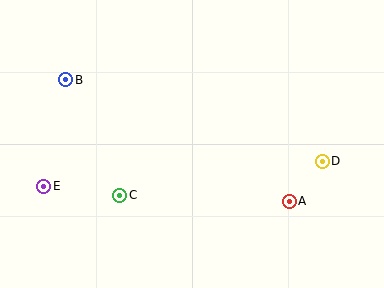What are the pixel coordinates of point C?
Point C is at (120, 195).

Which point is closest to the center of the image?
Point C at (120, 195) is closest to the center.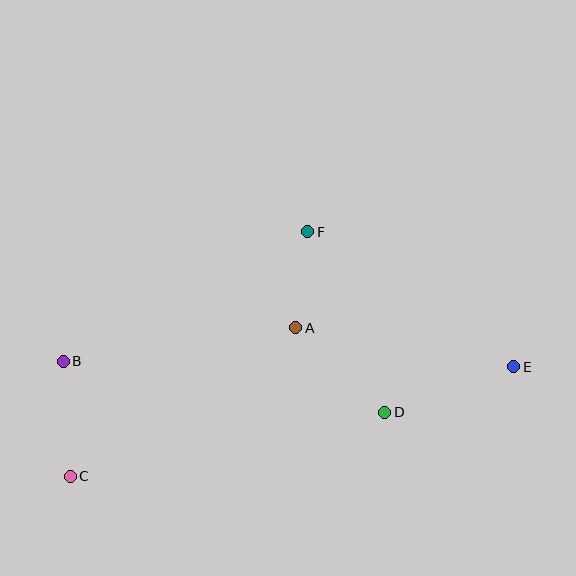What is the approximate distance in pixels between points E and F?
The distance between E and F is approximately 246 pixels.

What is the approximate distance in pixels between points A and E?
The distance between A and E is approximately 221 pixels.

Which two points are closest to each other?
Points A and F are closest to each other.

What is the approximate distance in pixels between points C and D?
The distance between C and D is approximately 321 pixels.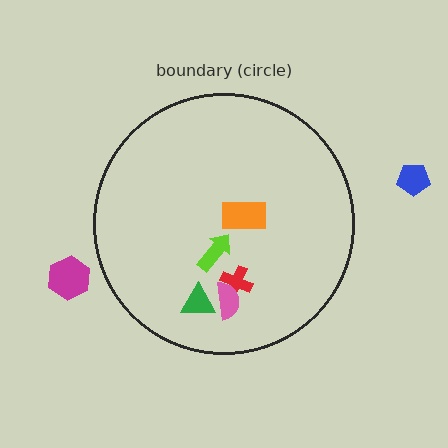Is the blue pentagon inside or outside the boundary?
Outside.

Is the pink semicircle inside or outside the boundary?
Inside.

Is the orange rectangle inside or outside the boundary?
Inside.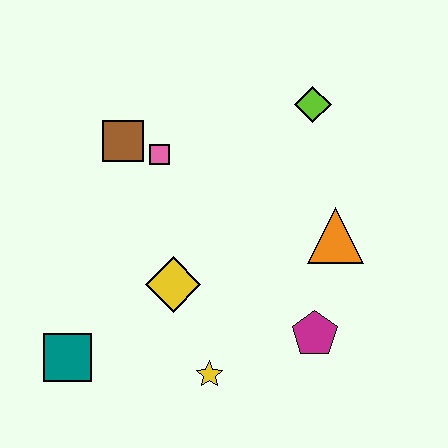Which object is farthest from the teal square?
The lime diamond is farthest from the teal square.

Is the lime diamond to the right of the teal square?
Yes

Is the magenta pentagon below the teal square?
No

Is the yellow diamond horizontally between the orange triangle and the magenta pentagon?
No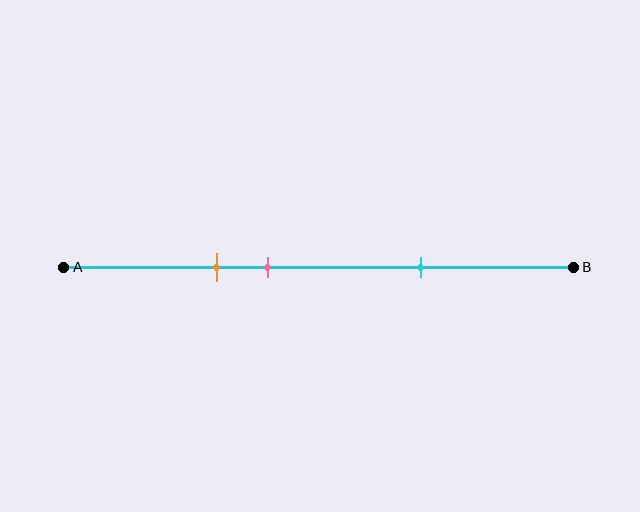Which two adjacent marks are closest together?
The orange and pink marks are the closest adjacent pair.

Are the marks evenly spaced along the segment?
No, the marks are not evenly spaced.